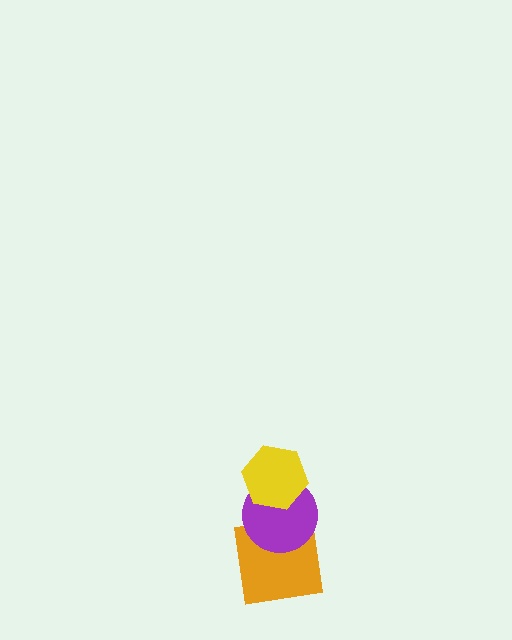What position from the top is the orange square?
The orange square is 3rd from the top.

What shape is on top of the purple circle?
The yellow hexagon is on top of the purple circle.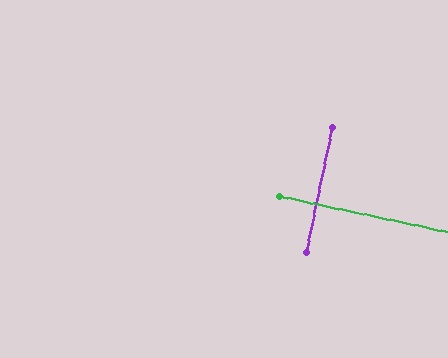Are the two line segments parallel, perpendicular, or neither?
Perpendicular — they meet at approximately 90°.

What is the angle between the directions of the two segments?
Approximately 90 degrees.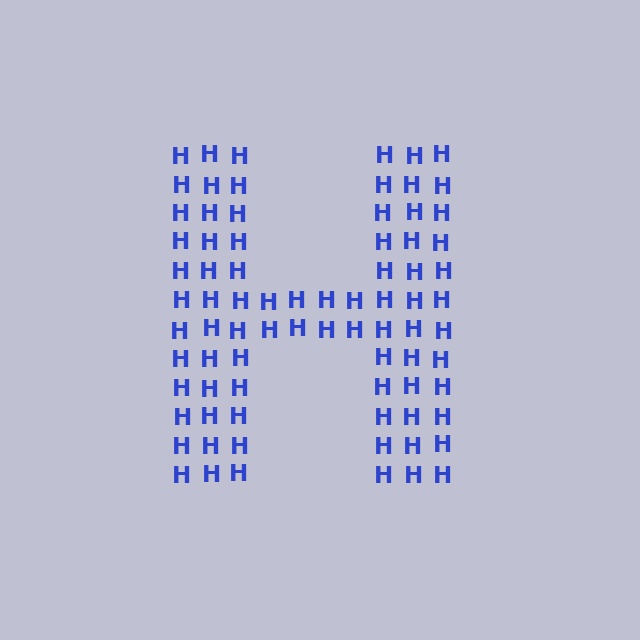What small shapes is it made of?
It is made of small letter H's.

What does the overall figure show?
The overall figure shows the letter H.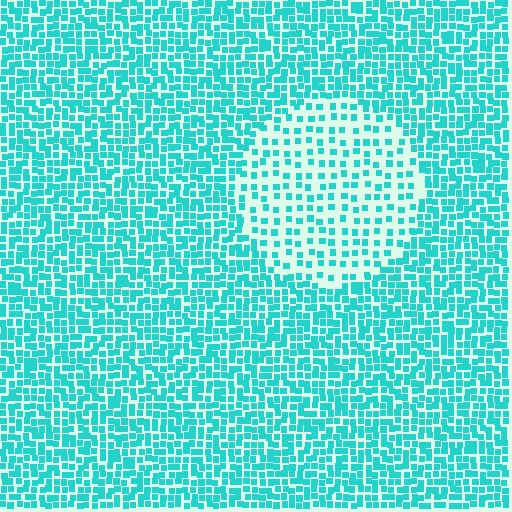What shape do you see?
I see a circle.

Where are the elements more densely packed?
The elements are more densely packed outside the circle boundary.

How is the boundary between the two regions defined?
The boundary is defined by a change in element density (approximately 2.2x ratio). All elements are the same color, size, and shape.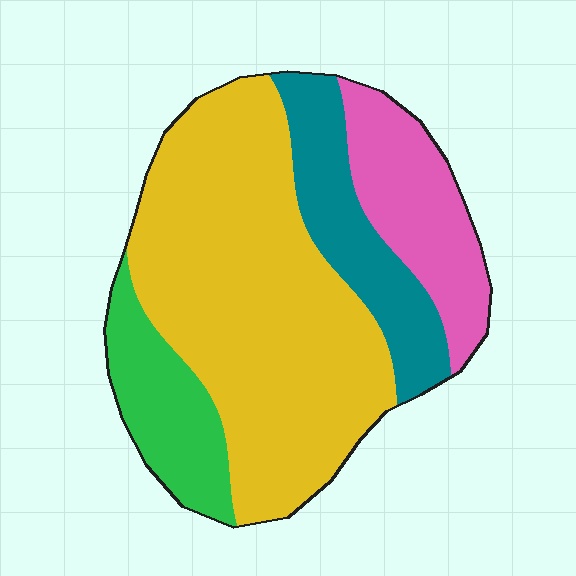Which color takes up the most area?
Yellow, at roughly 55%.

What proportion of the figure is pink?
Pink takes up less than a quarter of the figure.